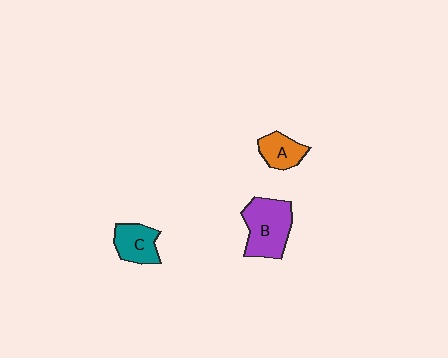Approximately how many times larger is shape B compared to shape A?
Approximately 1.9 times.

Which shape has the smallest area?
Shape A (orange).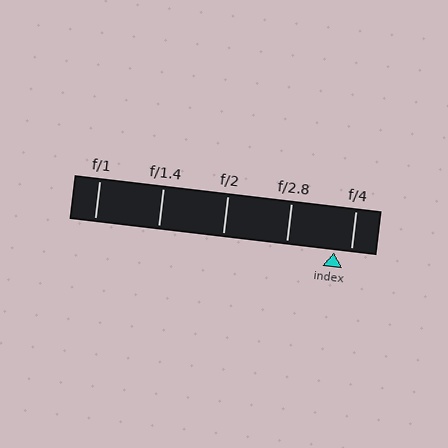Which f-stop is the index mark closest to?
The index mark is closest to f/4.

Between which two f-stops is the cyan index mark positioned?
The index mark is between f/2.8 and f/4.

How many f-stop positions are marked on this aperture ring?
There are 5 f-stop positions marked.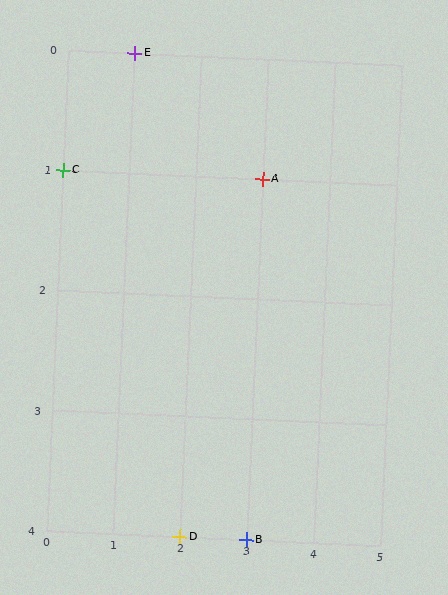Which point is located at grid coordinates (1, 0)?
Point E is at (1, 0).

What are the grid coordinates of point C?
Point C is at grid coordinates (0, 1).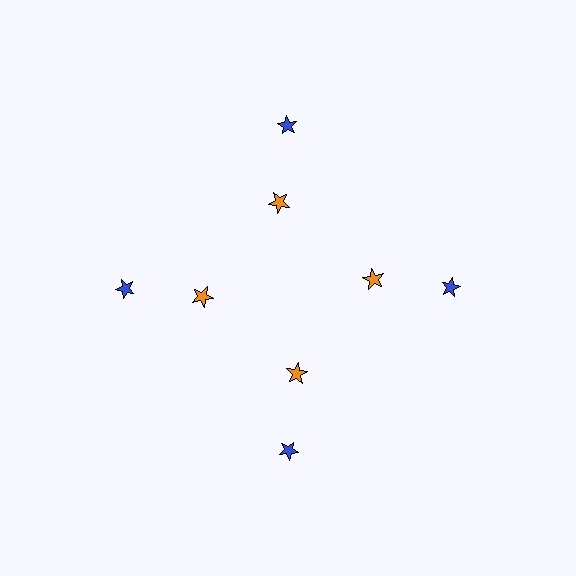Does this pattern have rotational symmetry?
Yes, this pattern has 4-fold rotational symmetry. It looks the same after rotating 90 degrees around the center.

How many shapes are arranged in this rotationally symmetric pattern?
There are 8 shapes, arranged in 4 groups of 2.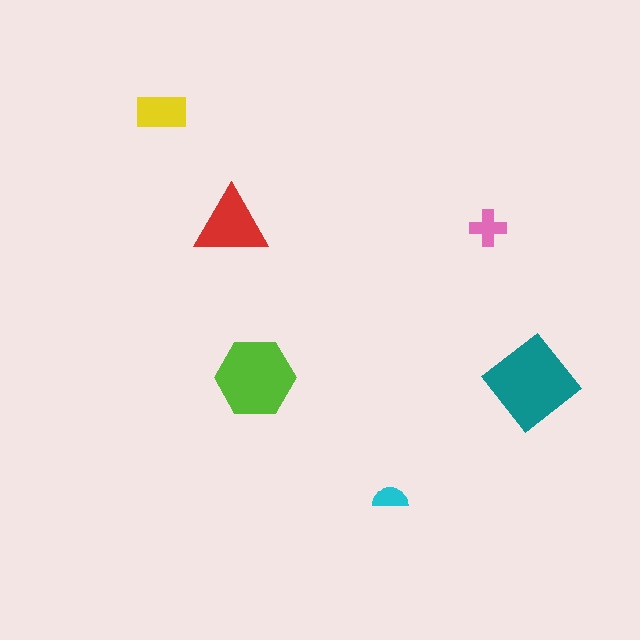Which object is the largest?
The teal diamond.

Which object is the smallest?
The cyan semicircle.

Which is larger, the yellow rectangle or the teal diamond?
The teal diamond.